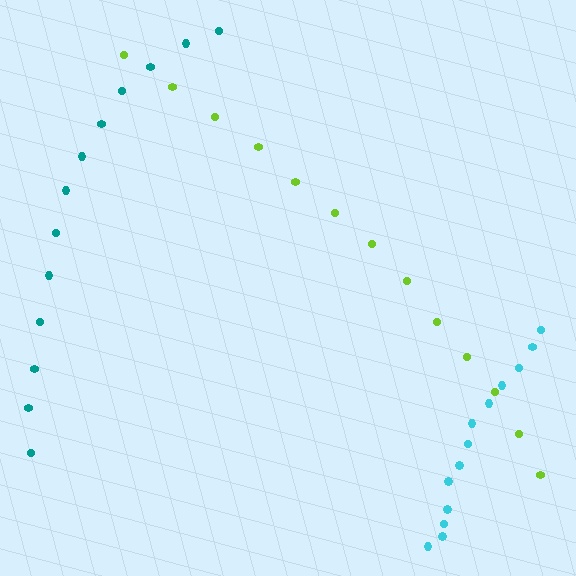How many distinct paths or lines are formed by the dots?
There are 3 distinct paths.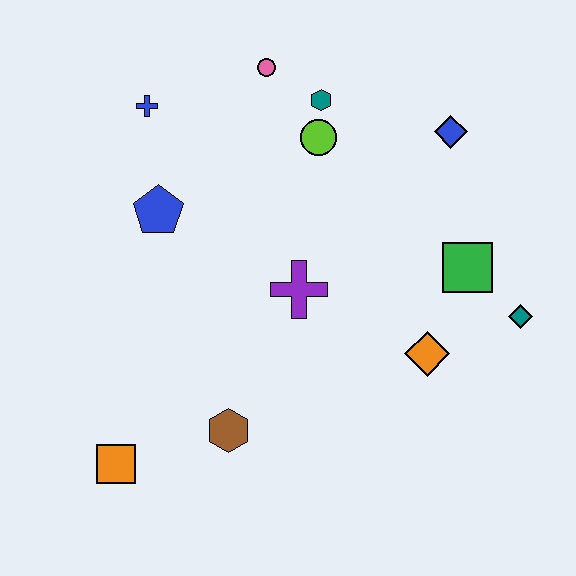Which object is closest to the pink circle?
The teal hexagon is closest to the pink circle.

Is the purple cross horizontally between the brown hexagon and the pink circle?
No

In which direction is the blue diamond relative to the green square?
The blue diamond is above the green square.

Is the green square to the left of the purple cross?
No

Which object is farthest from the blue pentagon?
The teal diamond is farthest from the blue pentagon.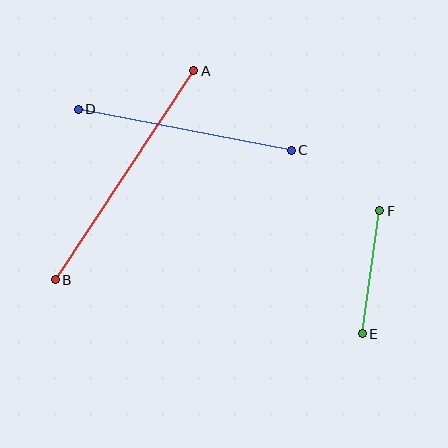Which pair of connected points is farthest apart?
Points A and B are farthest apart.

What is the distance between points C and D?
The distance is approximately 217 pixels.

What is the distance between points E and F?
The distance is approximately 124 pixels.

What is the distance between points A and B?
The distance is approximately 251 pixels.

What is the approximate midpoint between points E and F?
The midpoint is at approximately (371, 272) pixels.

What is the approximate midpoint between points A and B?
The midpoint is at approximately (125, 175) pixels.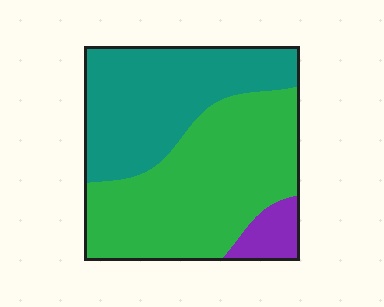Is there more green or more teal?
Green.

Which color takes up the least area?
Purple, at roughly 5%.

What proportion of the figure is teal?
Teal takes up about two fifths (2/5) of the figure.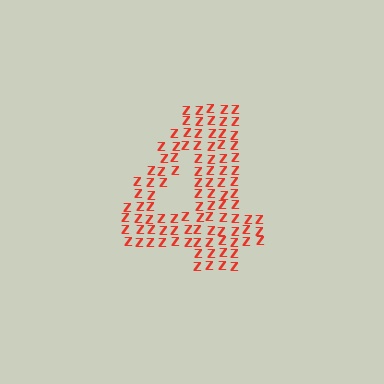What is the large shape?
The large shape is the digit 4.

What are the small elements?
The small elements are letter Z's.